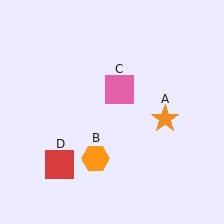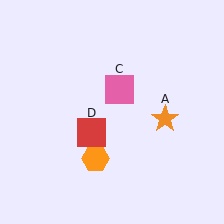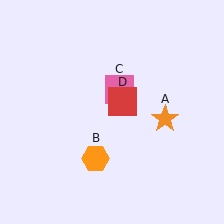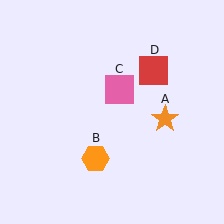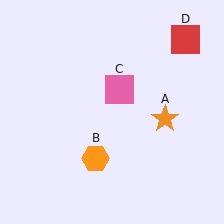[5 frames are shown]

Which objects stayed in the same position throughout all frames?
Orange star (object A) and orange hexagon (object B) and pink square (object C) remained stationary.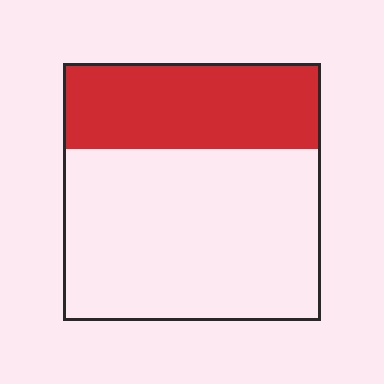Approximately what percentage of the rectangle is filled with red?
Approximately 35%.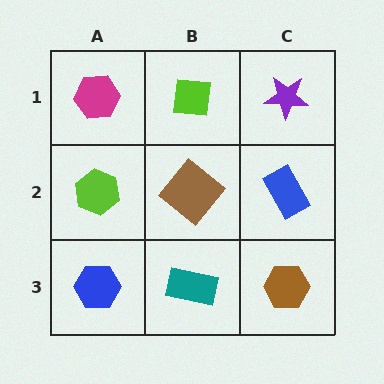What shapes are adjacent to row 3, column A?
A lime hexagon (row 2, column A), a teal rectangle (row 3, column B).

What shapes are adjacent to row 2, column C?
A purple star (row 1, column C), a brown hexagon (row 3, column C), a brown diamond (row 2, column B).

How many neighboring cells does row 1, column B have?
3.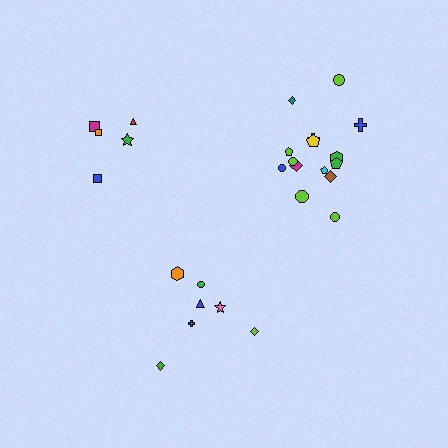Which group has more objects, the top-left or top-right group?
The top-right group.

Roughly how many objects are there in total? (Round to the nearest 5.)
Roughly 25 objects in total.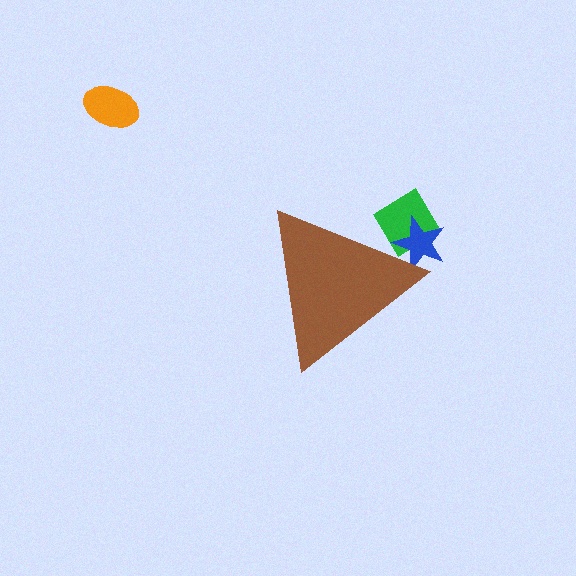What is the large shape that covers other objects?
A brown triangle.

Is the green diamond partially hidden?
Yes, the green diamond is partially hidden behind the brown triangle.